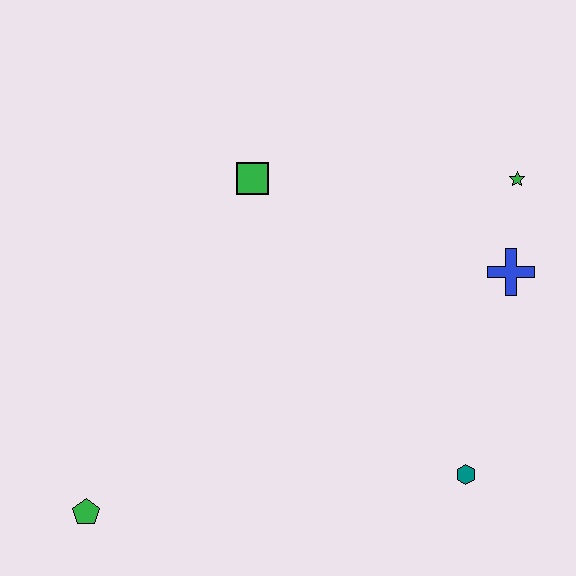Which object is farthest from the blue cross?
The green pentagon is farthest from the blue cross.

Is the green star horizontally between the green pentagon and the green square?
No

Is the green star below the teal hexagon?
No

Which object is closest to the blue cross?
The green star is closest to the blue cross.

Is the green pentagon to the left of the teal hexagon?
Yes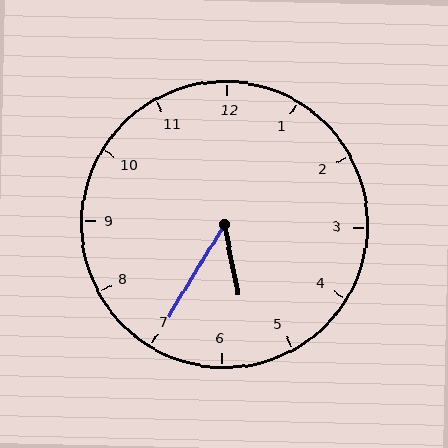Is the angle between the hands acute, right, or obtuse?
It is acute.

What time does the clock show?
5:35.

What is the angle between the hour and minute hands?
Approximately 42 degrees.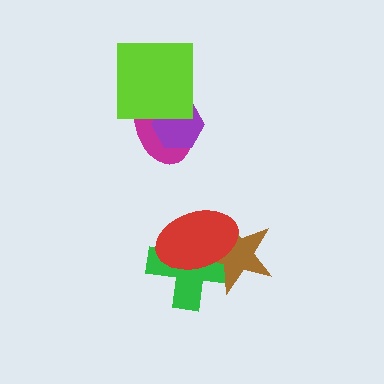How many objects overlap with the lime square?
2 objects overlap with the lime square.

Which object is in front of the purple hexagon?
The lime square is in front of the purple hexagon.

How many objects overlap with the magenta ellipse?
2 objects overlap with the magenta ellipse.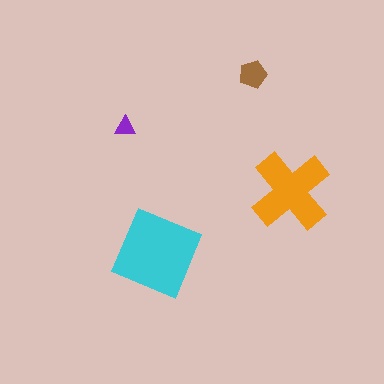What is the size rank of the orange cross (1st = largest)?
2nd.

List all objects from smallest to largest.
The purple triangle, the brown pentagon, the orange cross, the cyan square.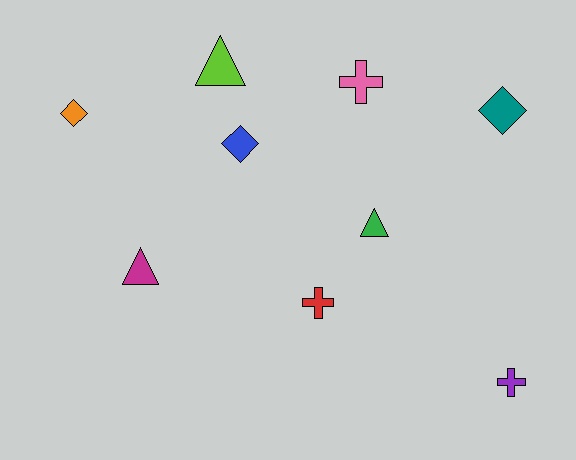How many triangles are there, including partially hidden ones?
There are 3 triangles.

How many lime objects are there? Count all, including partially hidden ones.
There is 1 lime object.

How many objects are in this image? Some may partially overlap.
There are 9 objects.